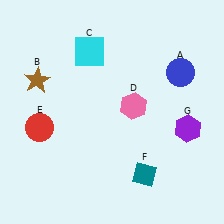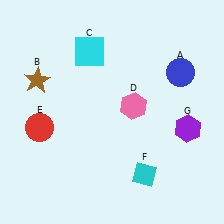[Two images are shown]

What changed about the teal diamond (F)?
In Image 1, F is teal. In Image 2, it changed to cyan.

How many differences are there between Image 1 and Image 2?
There is 1 difference between the two images.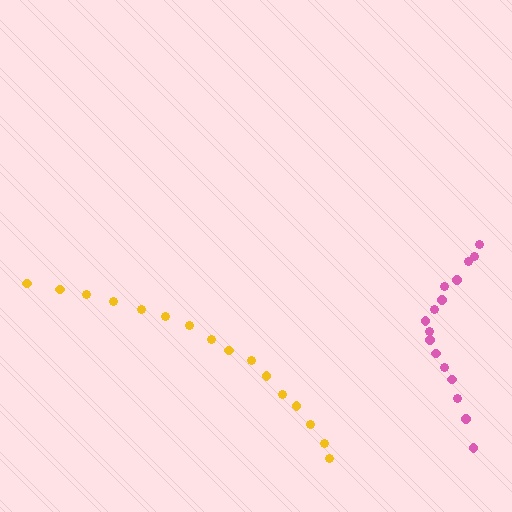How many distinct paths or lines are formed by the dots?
There are 2 distinct paths.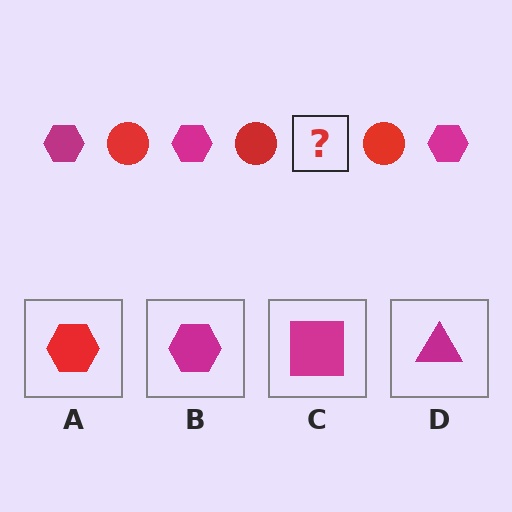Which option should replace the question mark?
Option B.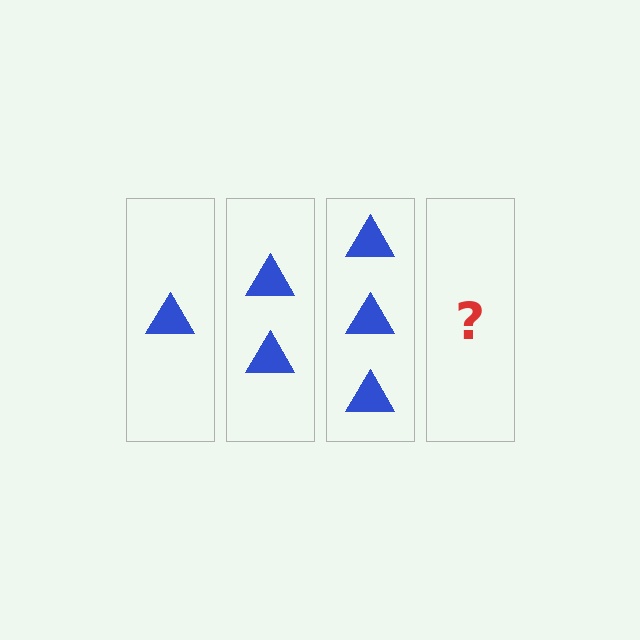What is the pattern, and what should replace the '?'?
The pattern is that each step adds one more triangle. The '?' should be 4 triangles.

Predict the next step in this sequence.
The next step is 4 triangles.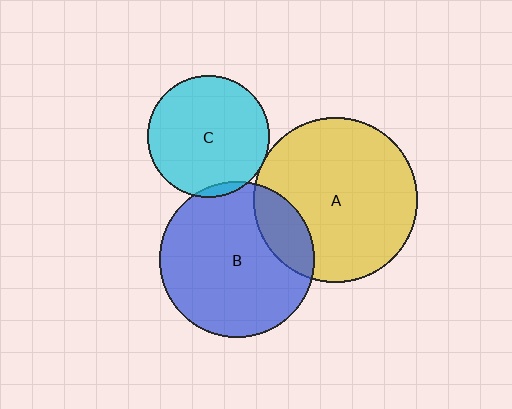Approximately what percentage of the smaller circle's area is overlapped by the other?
Approximately 5%.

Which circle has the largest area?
Circle A (yellow).